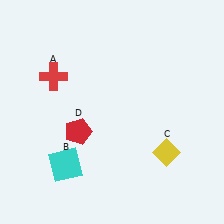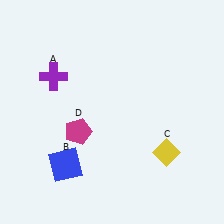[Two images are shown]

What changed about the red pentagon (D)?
In Image 1, D is red. In Image 2, it changed to magenta.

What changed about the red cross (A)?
In Image 1, A is red. In Image 2, it changed to purple.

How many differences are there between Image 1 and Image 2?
There are 3 differences between the two images.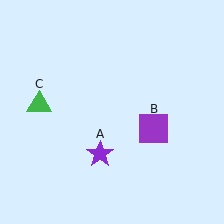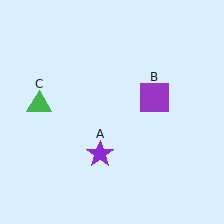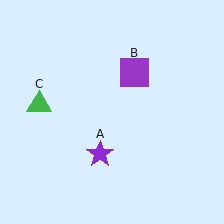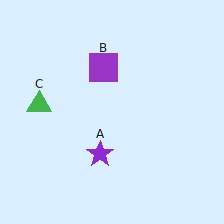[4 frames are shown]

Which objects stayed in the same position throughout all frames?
Purple star (object A) and green triangle (object C) remained stationary.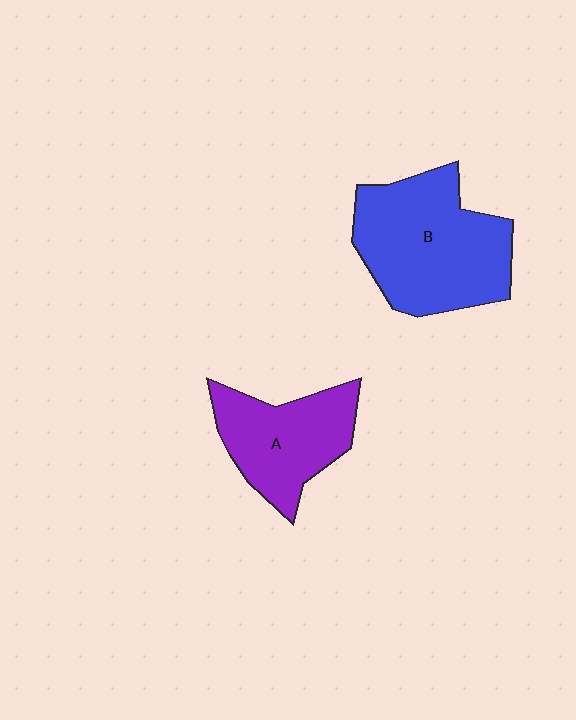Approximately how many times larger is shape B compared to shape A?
Approximately 1.5 times.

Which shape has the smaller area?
Shape A (purple).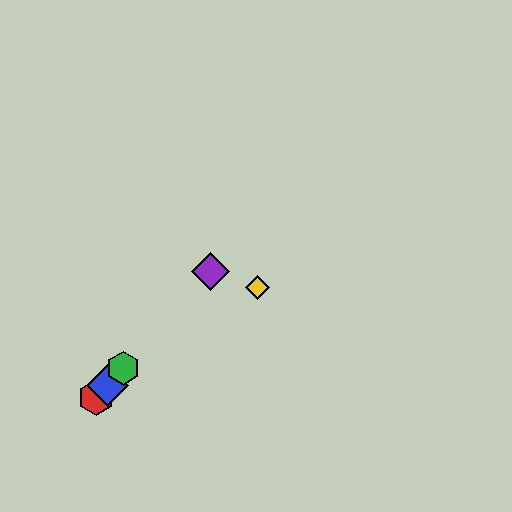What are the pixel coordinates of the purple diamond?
The purple diamond is at (211, 271).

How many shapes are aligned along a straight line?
4 shapes (the red hexagon, the blue diamond, the green hexagon, the purple diamond) are aligned along a straight line.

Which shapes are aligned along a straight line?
The red hexagon, the blue diamond, the green hexagon, the purple diamond are aligned along a straight line.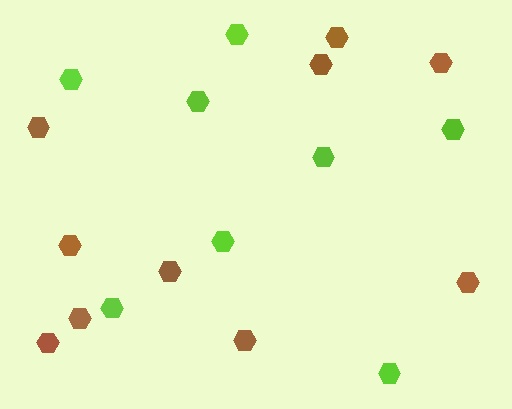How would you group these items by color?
There are 2 groups: one group of brown hexagons (10) and one group of lime hexagons (8).